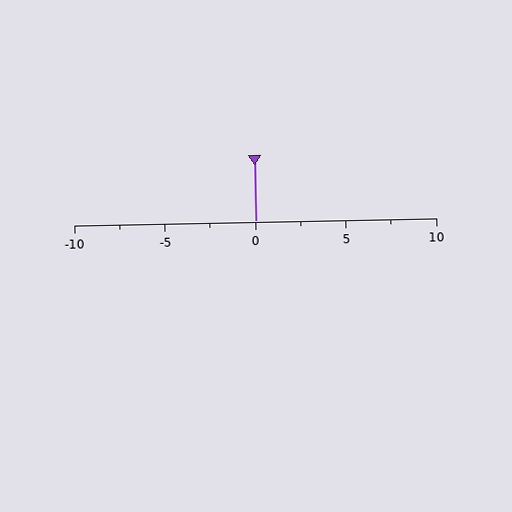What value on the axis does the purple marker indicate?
The marker indicates approximately 0.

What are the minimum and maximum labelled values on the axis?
The axis runs from -10 to 10.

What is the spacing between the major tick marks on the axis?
The major ticks are spaced 5 apart.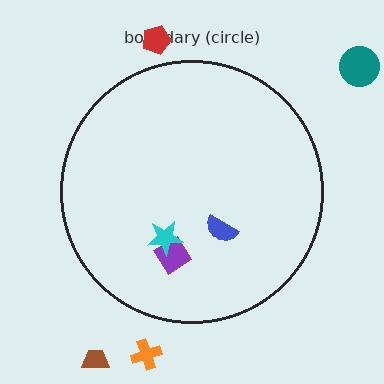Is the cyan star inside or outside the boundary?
Inside.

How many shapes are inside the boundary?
3 inside, 4 outside.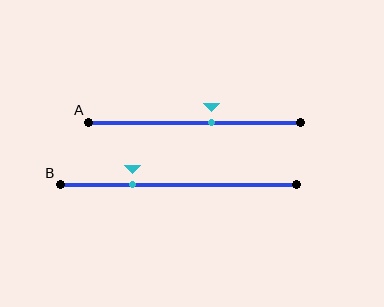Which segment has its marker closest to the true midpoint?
Segment A has its marker closest to the true midpoint.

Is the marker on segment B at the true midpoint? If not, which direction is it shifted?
No, the marker on segment B is shifted to the left by about 19% of the segment length.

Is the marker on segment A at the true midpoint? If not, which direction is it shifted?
No, the marker on segment A is shifted to the right by about 8% of the segment length.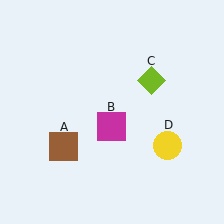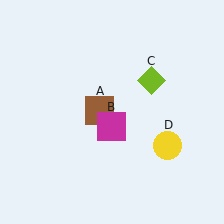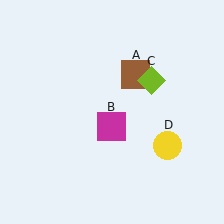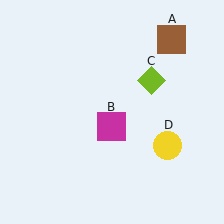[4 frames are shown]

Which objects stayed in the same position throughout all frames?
Magenta square (object B) and lime diamond (object C) and yellow circle (object D) remained stationary.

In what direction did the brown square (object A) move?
The brown square (object A) moved up and to the right.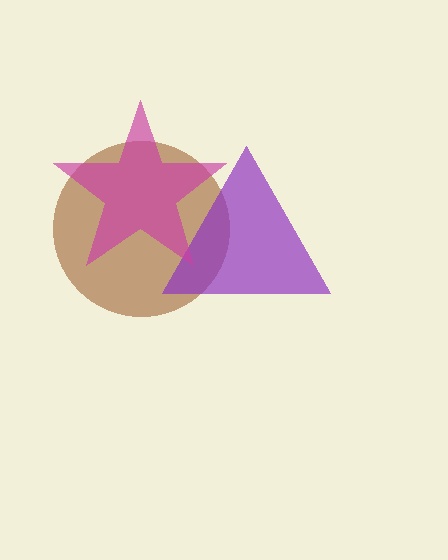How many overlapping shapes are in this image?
There are 3 overlapping shapes in the image.